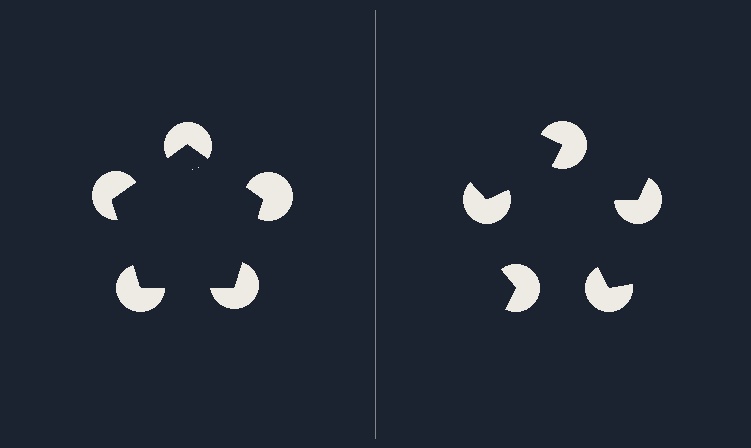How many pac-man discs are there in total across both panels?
10 — 5 on each side.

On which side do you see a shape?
An illusory pentagon appears on the left side. On the right side the wedge cuts are rotated, so no coherent shape forms.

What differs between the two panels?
The pac-man discs are positioned identically on both sides; only the wedge orientations differ. On the left they align to a pentagon; on the right they are misaligned.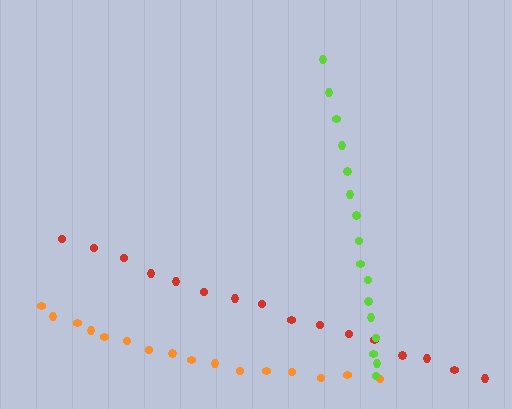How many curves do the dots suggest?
There are 3 distinct paths.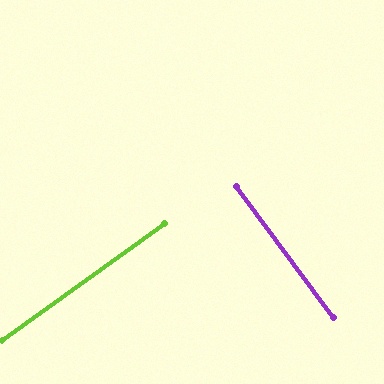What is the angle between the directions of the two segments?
Approximately 89 degrees.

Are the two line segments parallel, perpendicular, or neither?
Perpendicular — they meet at approximately 89°.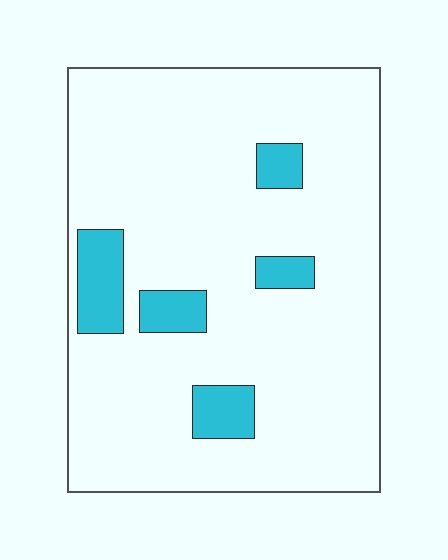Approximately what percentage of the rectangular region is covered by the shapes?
Approximately 10%.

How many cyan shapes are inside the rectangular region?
5.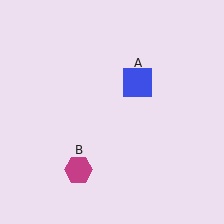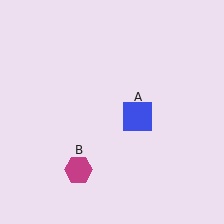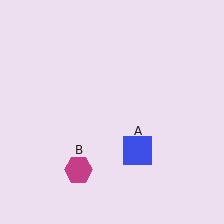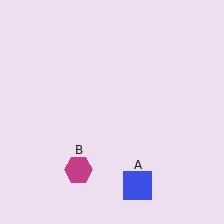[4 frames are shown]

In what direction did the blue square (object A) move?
The blue square (object A) moved down.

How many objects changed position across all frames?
1 object changed position: blue square (object A).